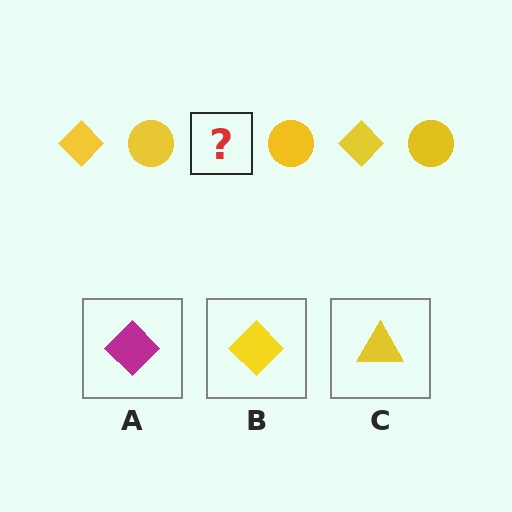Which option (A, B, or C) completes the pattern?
B.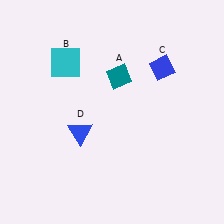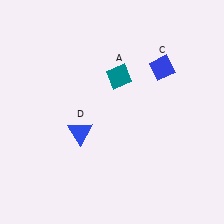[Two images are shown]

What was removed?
The cyan square (B) was removed in Image 2.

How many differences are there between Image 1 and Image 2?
There is 1 difference between the two images.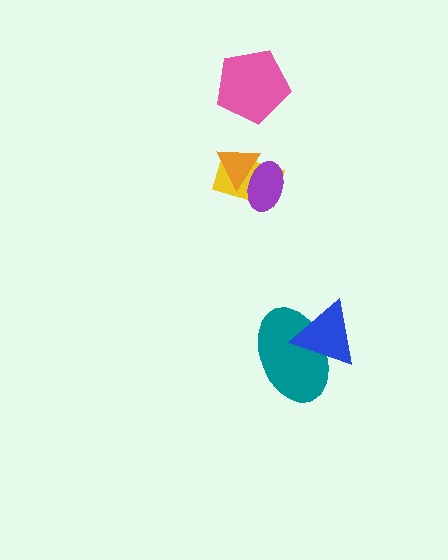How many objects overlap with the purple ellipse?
2 objects overlap with the purple ellipse.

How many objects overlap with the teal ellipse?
1 object overlaps with the teal ellipse.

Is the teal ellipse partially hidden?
Yes, it is partially covered by another shape.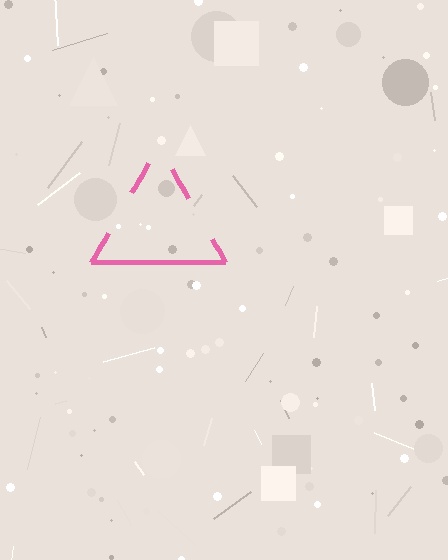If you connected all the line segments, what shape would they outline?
They would outline a triangle.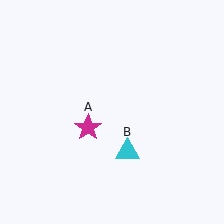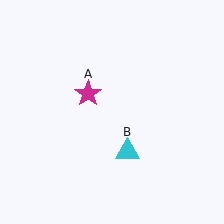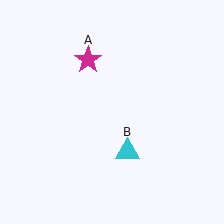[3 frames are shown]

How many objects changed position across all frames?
1 object changed position: magenta star (object A).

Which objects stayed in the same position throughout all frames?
Cyan triangle (object B) remained stationary.